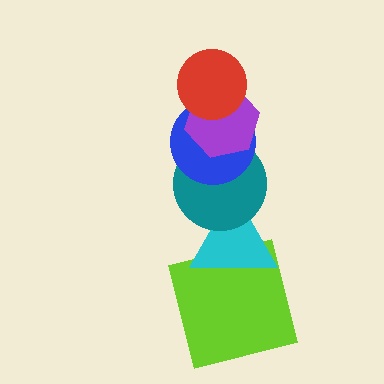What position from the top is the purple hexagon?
The purple hexagon is 2nd from the top.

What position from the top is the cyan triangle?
The cyan triangle is 5th from the top.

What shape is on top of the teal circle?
The blue circle is on top of the teal circle.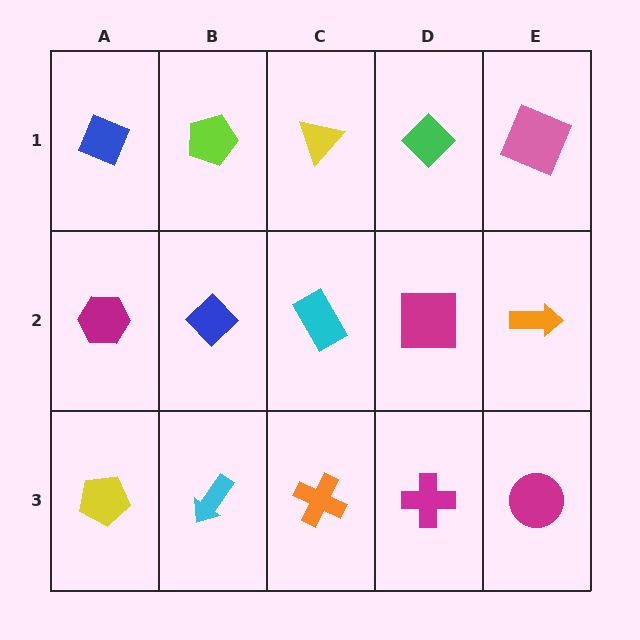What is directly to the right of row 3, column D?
A magenta circle.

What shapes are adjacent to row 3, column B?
A blue diamond (row 2, column B), a yellow pentagon (row 3, column A), an orange cross (row 3, column C).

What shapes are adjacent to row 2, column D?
A green diamond (row 1, column D), a magenta cross (row 3, column D), a cyan rectangle (row 2, column C), an orange arrow (row 2, column E).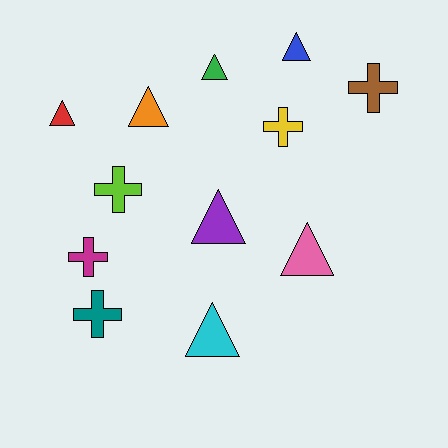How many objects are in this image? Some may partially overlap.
There are 12 objects.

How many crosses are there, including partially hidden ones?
There are 5 crosses.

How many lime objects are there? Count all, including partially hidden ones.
There is 1 lime object.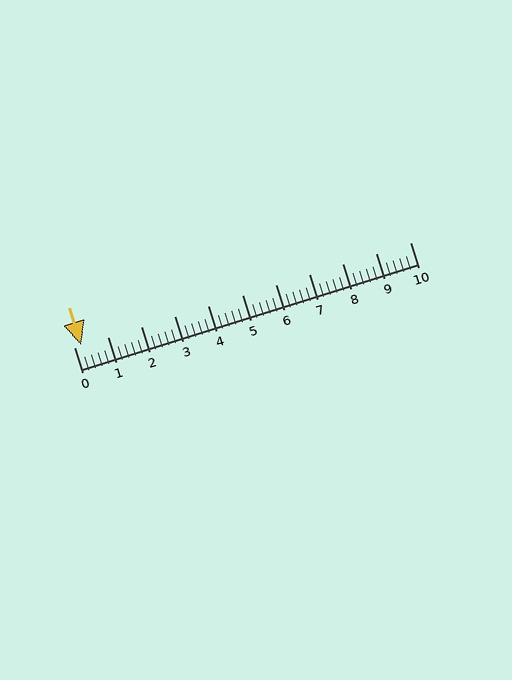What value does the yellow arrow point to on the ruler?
The yellow arrow points to approximately 0.2.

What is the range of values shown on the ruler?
The ruler shows values from 0 to 10.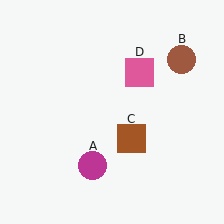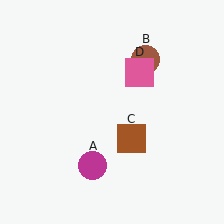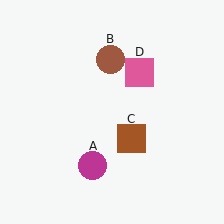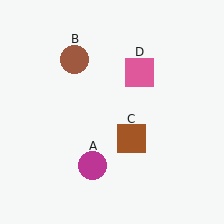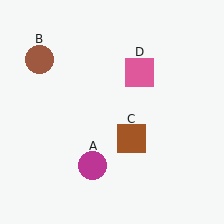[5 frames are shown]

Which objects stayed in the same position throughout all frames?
Magenta circle (object A) and brown square (object C) and pink square (object D) remained stationary.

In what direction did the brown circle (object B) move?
The brown circle (object B) moved left.